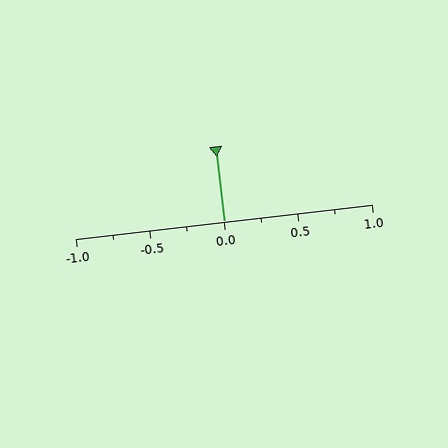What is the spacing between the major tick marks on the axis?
The major ticks are spaced 0.5 apart.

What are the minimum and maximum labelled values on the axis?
The axis runs from -1.0 to 1.0.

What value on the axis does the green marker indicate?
The marker indicates approximately 0.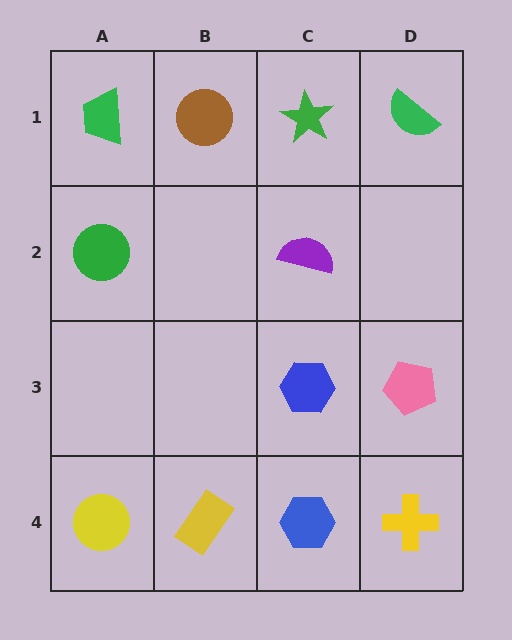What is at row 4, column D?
A yellow cross.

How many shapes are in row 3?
2 shapes.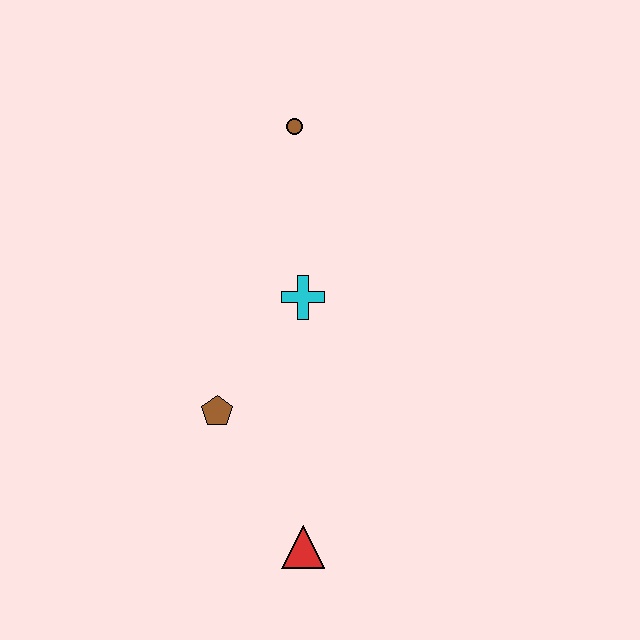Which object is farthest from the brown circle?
The red triangle is farthest from the brown circle.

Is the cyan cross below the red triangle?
No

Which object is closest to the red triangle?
The brown pentagon is closest to the red triangle.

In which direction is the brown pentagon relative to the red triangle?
The brown pentagon is above the red triangle.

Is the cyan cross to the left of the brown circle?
No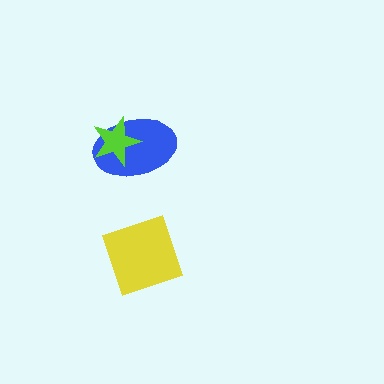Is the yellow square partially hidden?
No, no other shape covers it.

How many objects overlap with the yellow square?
0 objects overlap with the yellow square.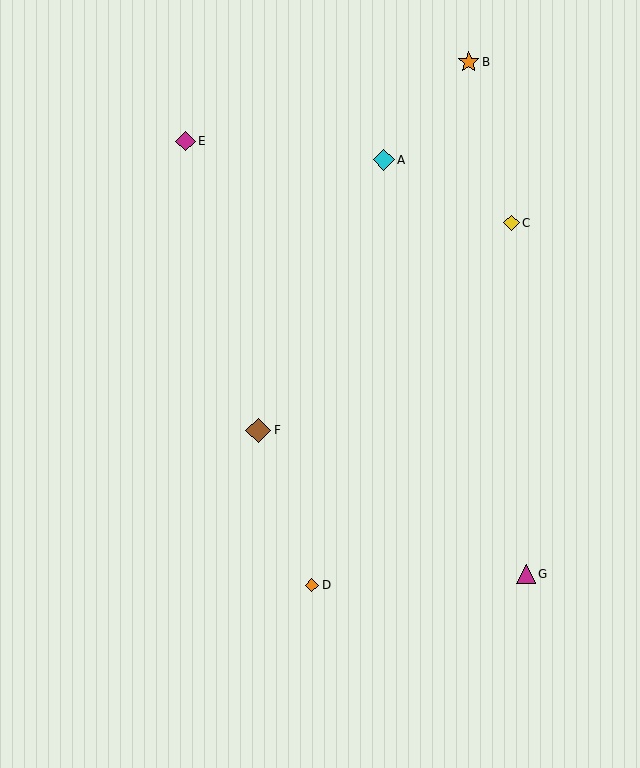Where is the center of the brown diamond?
The center of the brown diamond is at (258, 430).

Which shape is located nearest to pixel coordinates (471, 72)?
The orange star (labeled B) at (469, 62) is nearest to that location.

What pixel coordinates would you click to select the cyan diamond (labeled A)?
Click at (384, 160) to select the cyan diamond A.